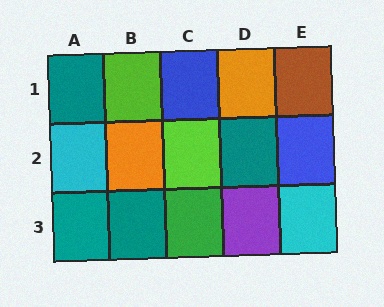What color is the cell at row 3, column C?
Green.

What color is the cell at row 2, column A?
Cyan.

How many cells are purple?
1 cell is purple.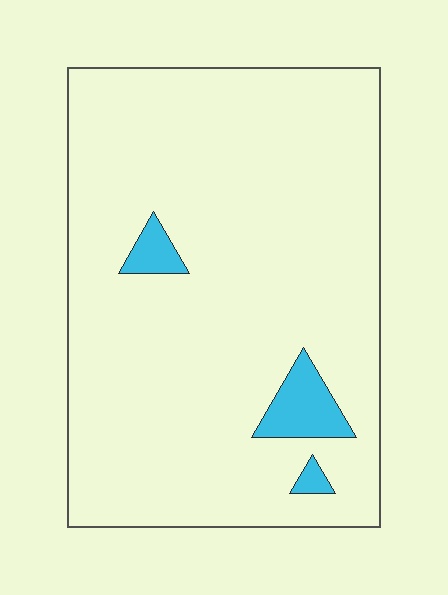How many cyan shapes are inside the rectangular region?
3.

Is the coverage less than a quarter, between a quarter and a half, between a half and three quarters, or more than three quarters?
Less than a quarter.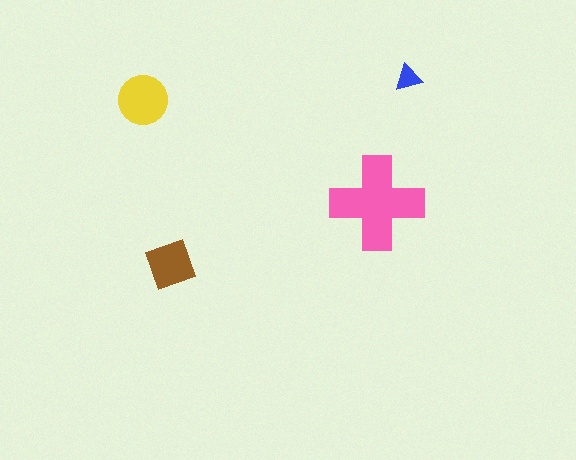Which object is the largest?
The pink cross.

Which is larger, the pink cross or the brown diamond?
The pink cross.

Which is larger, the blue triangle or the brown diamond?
The brown diamond.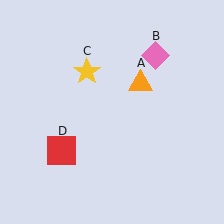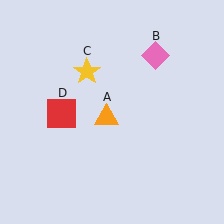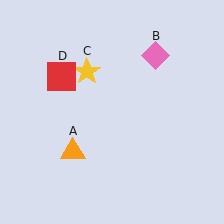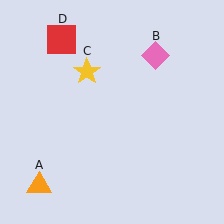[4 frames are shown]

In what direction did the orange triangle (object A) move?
The orange triangle (object A) moved down and to the left.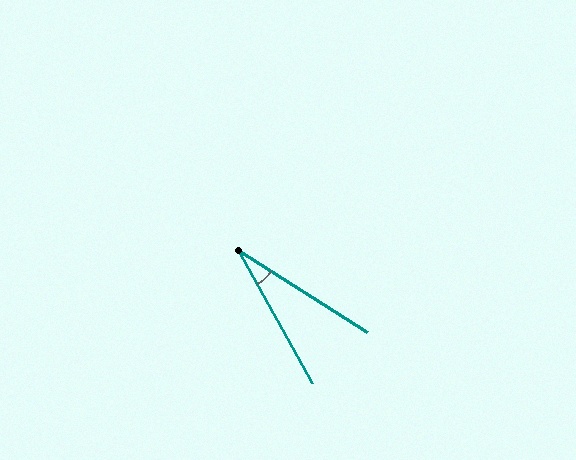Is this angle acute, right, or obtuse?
It is acute.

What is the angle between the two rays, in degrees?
Approximately 28 degrees.